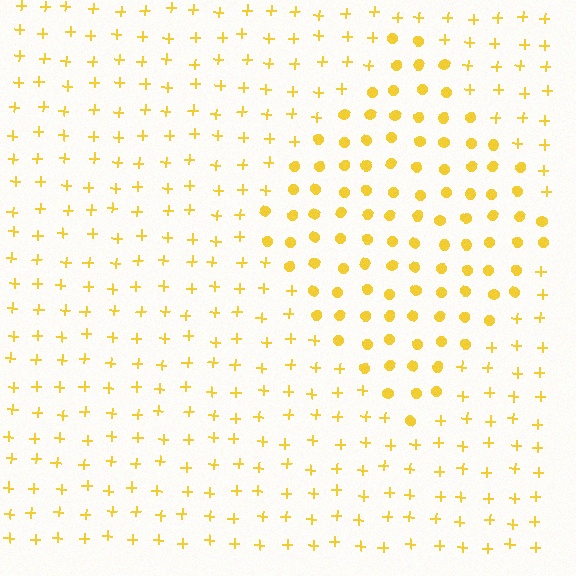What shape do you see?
I see a diamond.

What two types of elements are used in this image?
The image uses circles inside the diamond region and plus signs outside it.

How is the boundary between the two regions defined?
The boundary is defined by a change in element shape: circles inside vs. plus signs outside. All elements share the same color and spacing.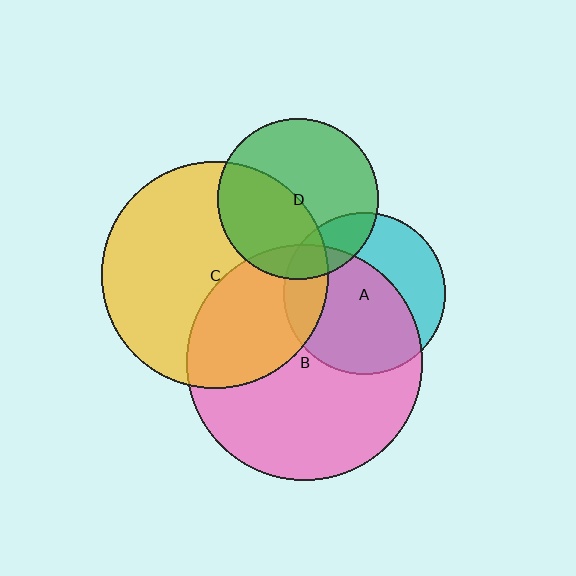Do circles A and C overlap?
Yes.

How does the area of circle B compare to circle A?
Approximately 2.1 times.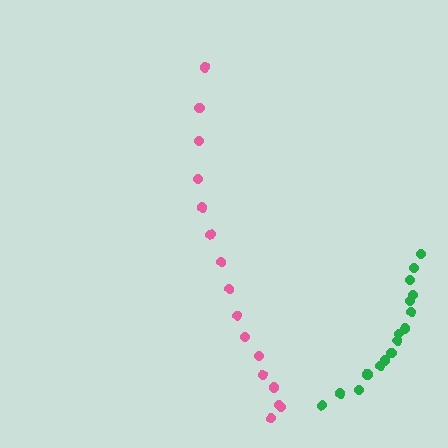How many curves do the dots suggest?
There are 2 distinct paths.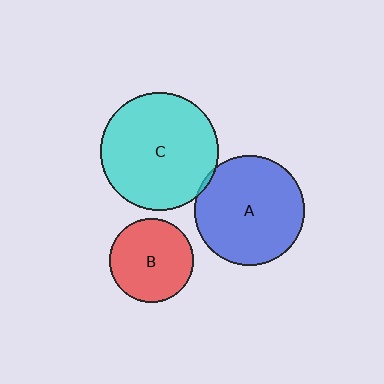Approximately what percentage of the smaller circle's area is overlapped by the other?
Approximately 5%.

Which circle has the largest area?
Circle C (cyan).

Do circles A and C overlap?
Yes.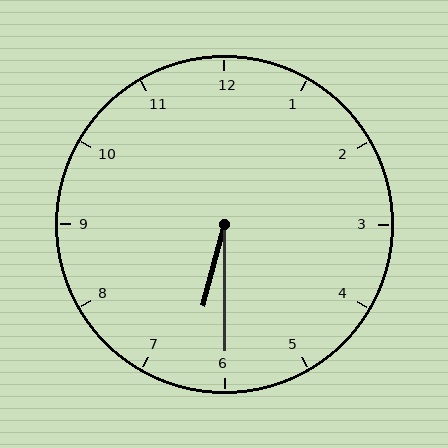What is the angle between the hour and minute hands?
Approximately 15 degrees.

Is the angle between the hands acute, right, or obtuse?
It is acute.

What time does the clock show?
6:30.